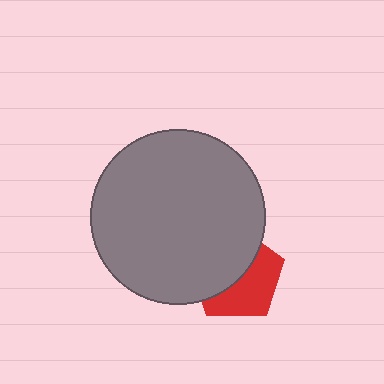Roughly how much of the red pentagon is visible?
About half of it is visible (roughly 48%).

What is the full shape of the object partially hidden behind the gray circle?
The partially hidden object is a red pentagon.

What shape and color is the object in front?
The object in front is a gray circle.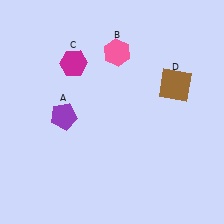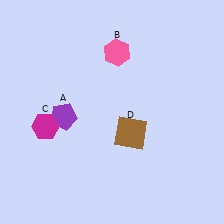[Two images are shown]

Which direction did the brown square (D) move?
The brown square (D) moved down.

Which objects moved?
The objects that moved are: the magenta hexagon (C), the brown square (D).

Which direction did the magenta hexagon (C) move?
The magenta hexagon (C) moved down.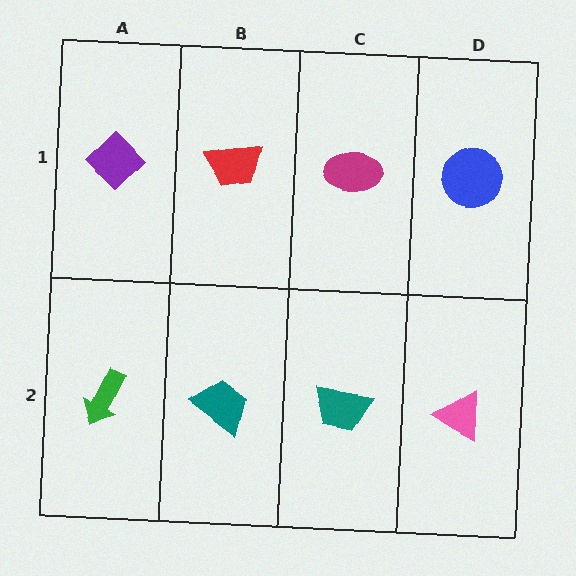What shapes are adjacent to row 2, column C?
A magenta ellipse (row 1, column C), a teal trapezoid (row 2, column B), a pink triangle (row 2, column D).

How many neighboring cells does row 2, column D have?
2.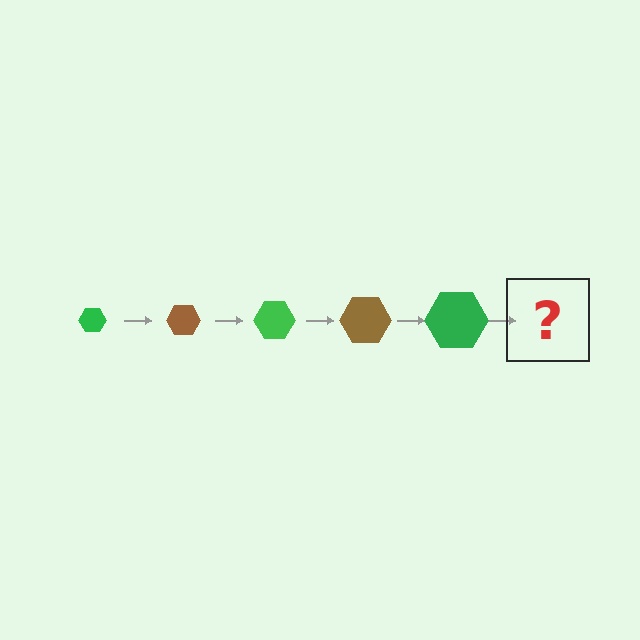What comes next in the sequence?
The next element should be a brown hexagon, larger than the previous one.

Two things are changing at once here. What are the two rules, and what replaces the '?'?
The two rules are that the hexagon grows larger each step and the color cycles through green and brown. The '?' should be a brown hexagon, larger than the previous one.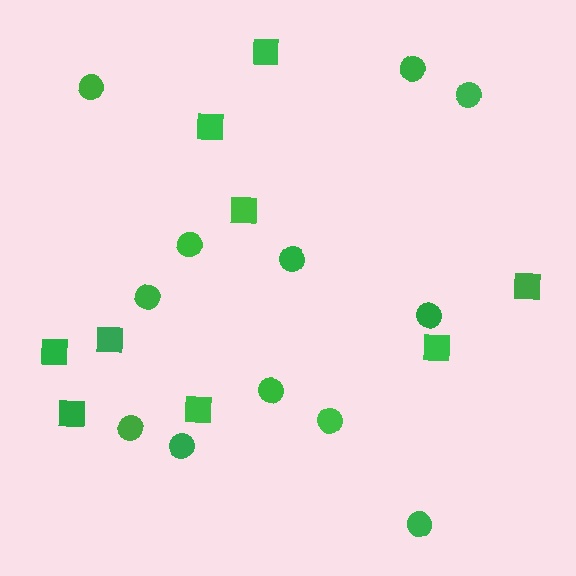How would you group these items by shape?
There are 2 groups: one group of circles (12) and one group of squares (9).